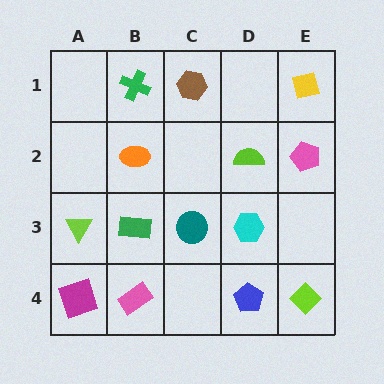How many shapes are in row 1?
3 shapes.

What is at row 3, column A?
A lime triangle.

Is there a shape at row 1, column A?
No, that cell is empty.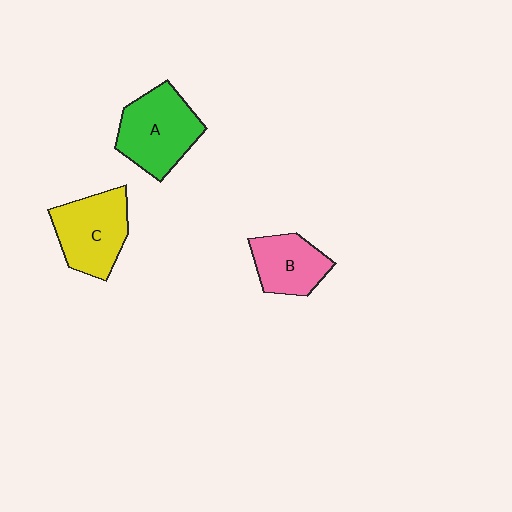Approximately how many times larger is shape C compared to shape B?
Approximately 1.3 times.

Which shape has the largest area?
Shape A (green).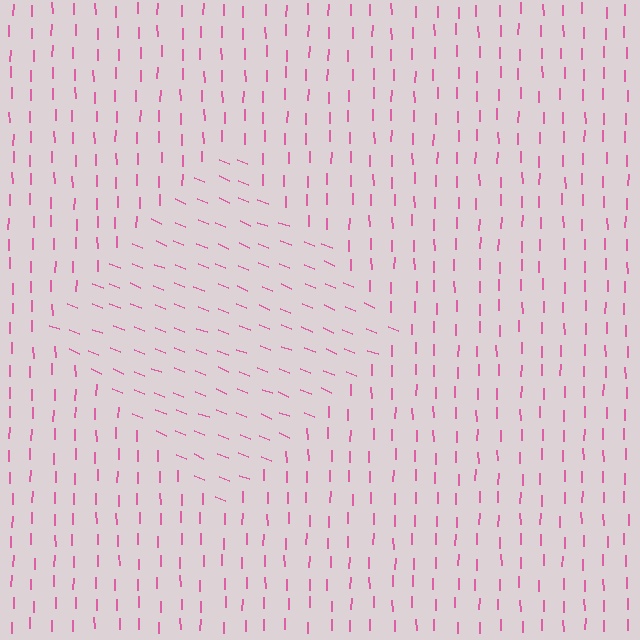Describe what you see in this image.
The image is filled with small pink line segments. A diamond region in the image has lines oriented differently from the surrounding lines, creating a visible texture boundary.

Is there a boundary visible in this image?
Yes, there is a texture boundary formed by a change in line orientation.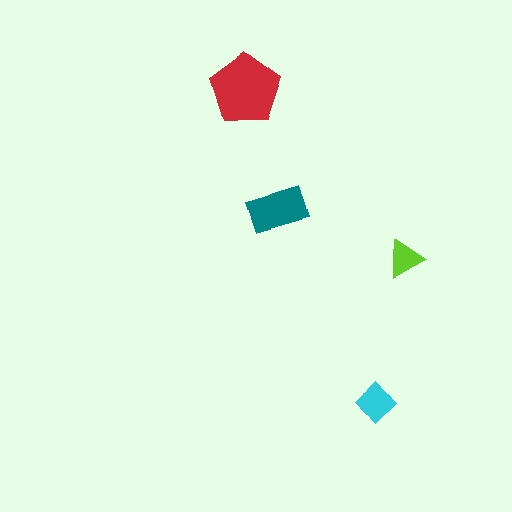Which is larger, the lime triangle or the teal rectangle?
The teal rectangle.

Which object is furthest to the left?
The red pentagon is leftmost.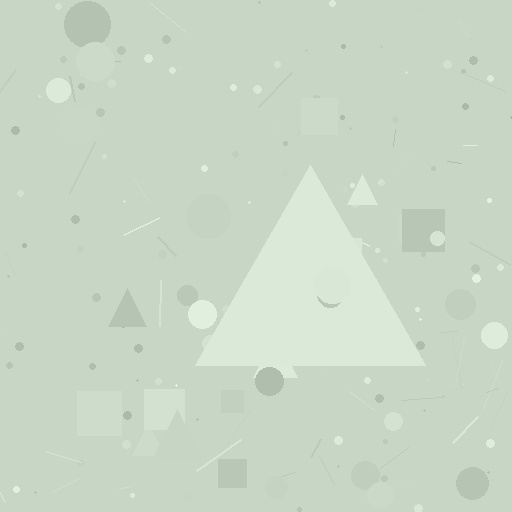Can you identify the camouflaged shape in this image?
The camouflaged shape is a triangle.